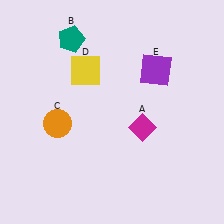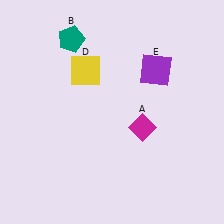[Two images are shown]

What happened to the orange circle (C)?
The orange circle (C) was removed in Image 2. It was in the bottom-left area of Image 1.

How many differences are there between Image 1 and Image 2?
There is 1 difference between the two images.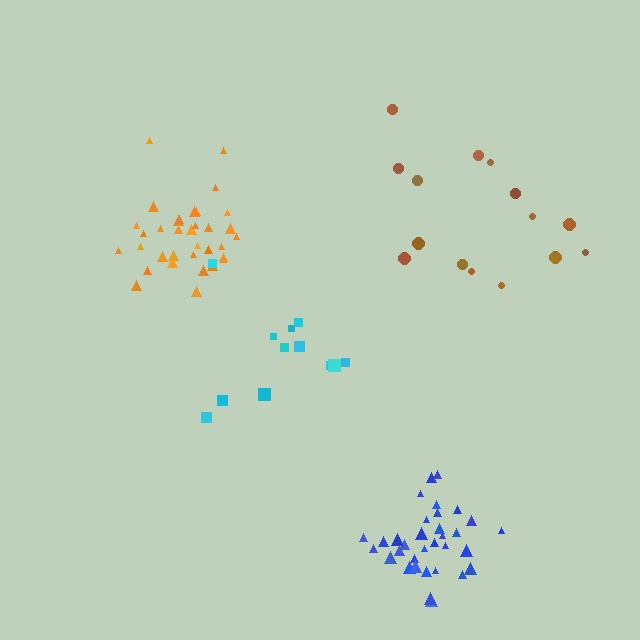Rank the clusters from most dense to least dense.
blue, orange, cyan, brown.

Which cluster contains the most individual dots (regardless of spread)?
Orange (34).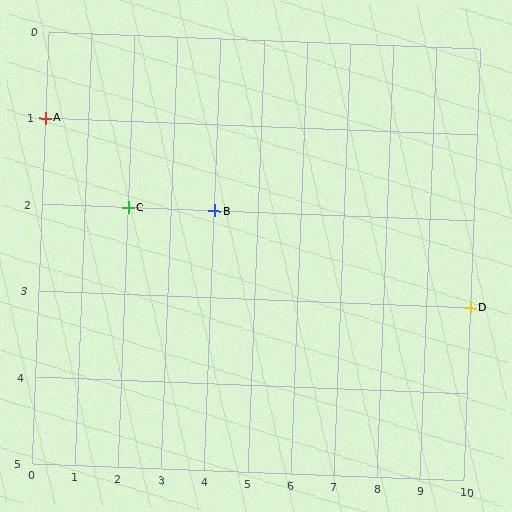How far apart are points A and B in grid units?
Points A and B are 4 columns and 1 row apart (about 4.1 grid units diagonally).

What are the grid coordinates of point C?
Point C is at grid coordinates (2, 2).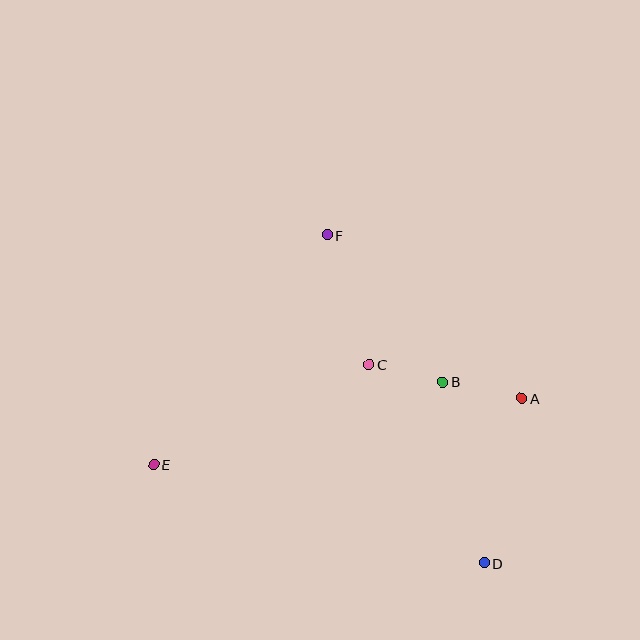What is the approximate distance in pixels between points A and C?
The distance between A and C is approximately 156 pixels.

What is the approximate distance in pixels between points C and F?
The distance between C and F is approximately 136 pixels.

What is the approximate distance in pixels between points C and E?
The distance between C and E is approximately 237 pixels.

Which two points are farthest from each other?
Points A and E are farthest from each other.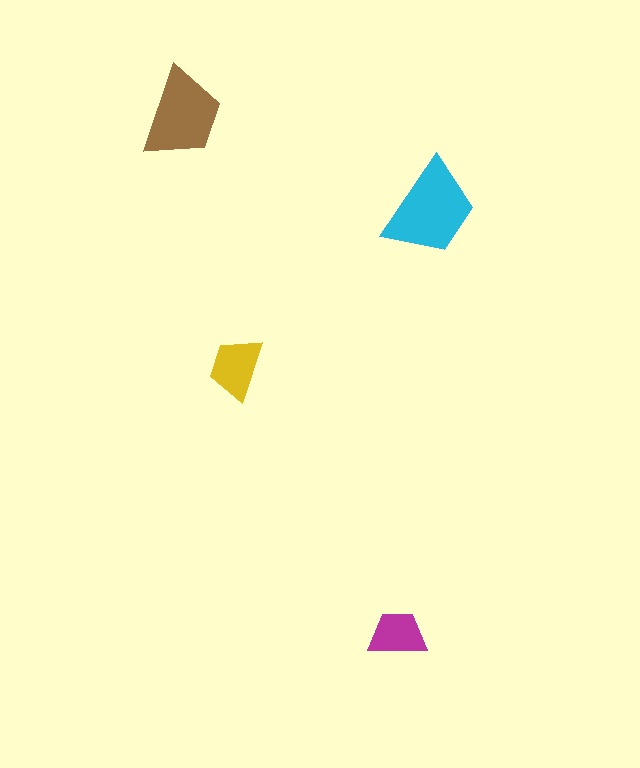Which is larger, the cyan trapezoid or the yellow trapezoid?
The cyan one.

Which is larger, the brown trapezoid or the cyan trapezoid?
The cyan one.